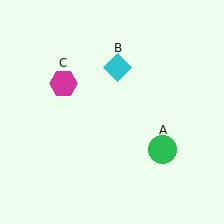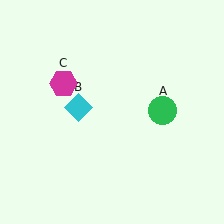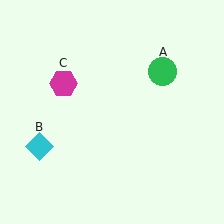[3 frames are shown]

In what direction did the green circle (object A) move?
The green circle (object A) moved up.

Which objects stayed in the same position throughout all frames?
Magenta hexagon (object C) remained stationary.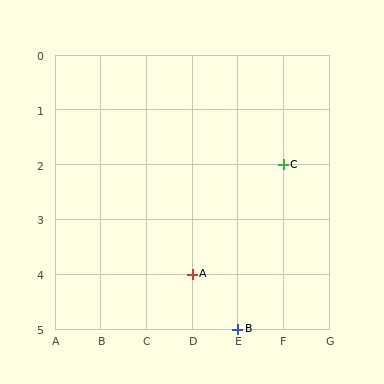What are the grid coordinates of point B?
Point B is at grid coordinates (E, 5).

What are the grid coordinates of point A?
Point A is at grid coordinates (D, 4).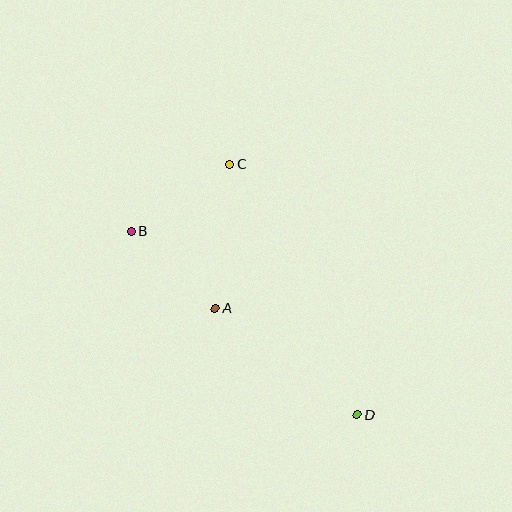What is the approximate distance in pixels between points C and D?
The distance between C and D is approximately 282 pixels.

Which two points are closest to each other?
Points A and B are closest to each other.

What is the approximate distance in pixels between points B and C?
The distance between B and C is approximately 119 pixels.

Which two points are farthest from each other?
Points B and D are farthest from each other.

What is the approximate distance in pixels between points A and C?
The distance between A and C is approximately 145 pixels.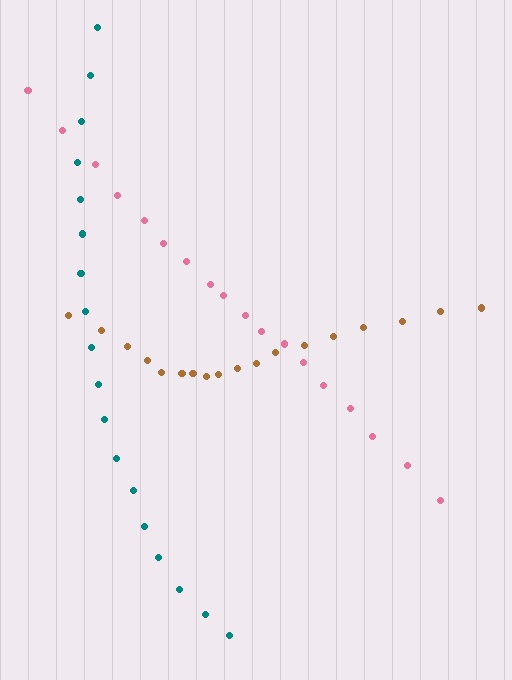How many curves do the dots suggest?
There are 3 distinct paths.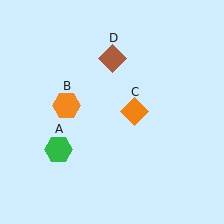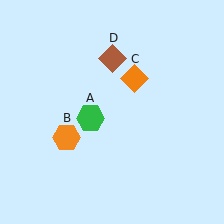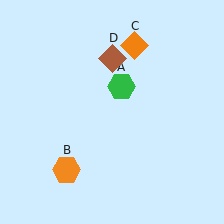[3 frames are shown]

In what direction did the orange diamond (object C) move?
The orange diamond (object C) moved up.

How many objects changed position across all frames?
3 objects changed position: green hexagon (object A), orange hexagon (object B), orange diamond (object C).